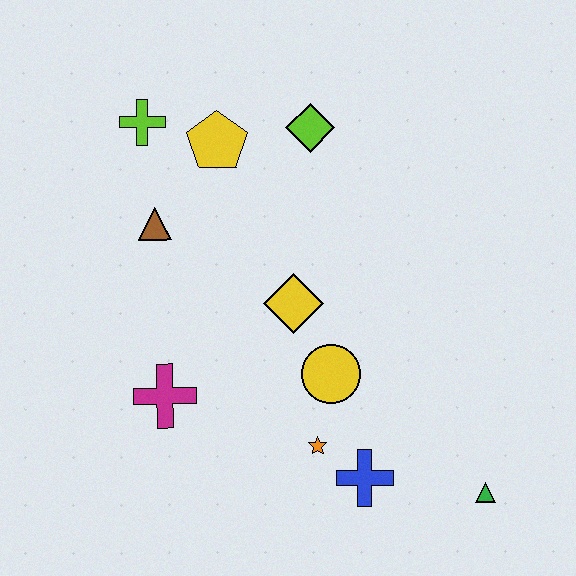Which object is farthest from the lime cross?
The green triangle is farthest from the lime cross.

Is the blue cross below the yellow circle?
Yes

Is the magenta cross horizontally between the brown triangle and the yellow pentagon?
Yes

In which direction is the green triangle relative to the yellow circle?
The green triangle is to the right of the yellow circle.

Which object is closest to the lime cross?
The yellow pentagon is closest to the lime cross.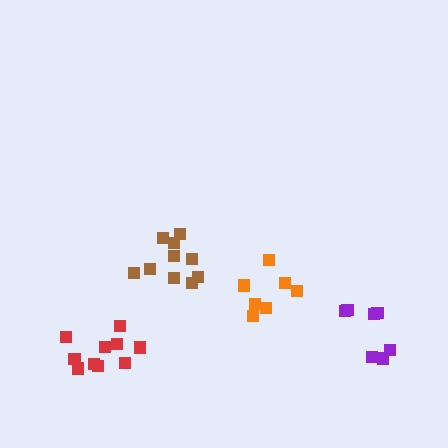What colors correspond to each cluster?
The clusters are colored: orange, brown, red, purple.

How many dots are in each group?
Group 1: 7 dots, Group 2: 10 dots, Group 3: 10 dots, Group 4: 8 dots (35 total).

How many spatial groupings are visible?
There are 4 spatial groupings.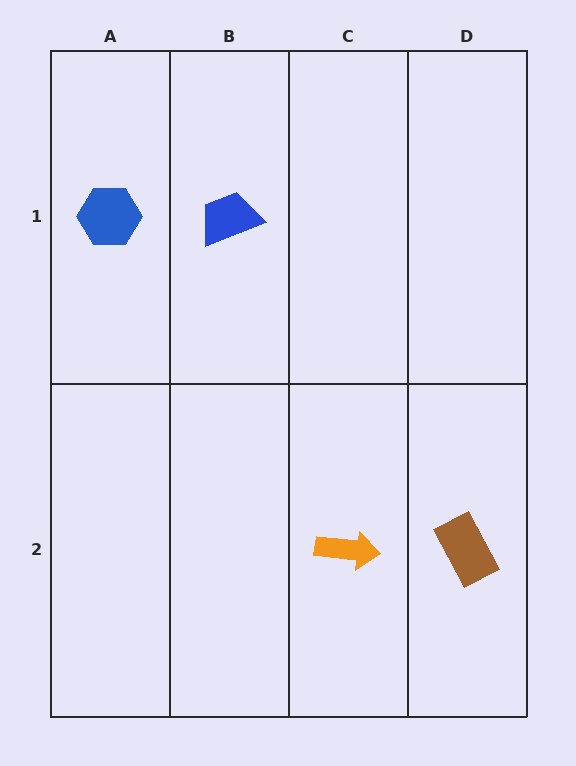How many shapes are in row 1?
2 shapes.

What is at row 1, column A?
A blue hexagon.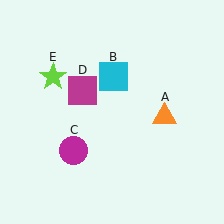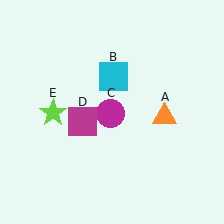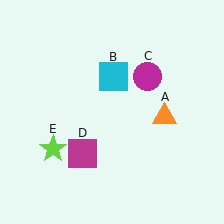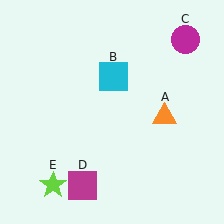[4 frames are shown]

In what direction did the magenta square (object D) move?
The magenta square (object D) moved down.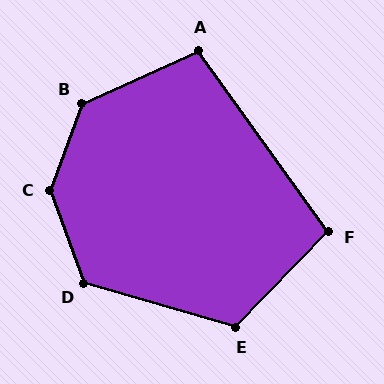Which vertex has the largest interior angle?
C, at approximately 141 degrees.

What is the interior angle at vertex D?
Approximately 126 degrees (obtuse).